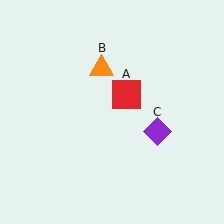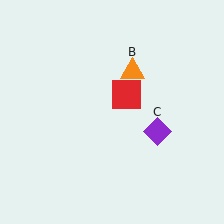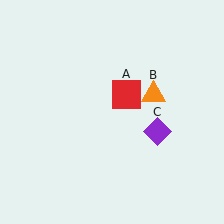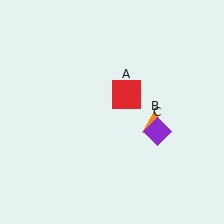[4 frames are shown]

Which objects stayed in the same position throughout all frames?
Red square (object A) and purple diamond (object C) remained stationary.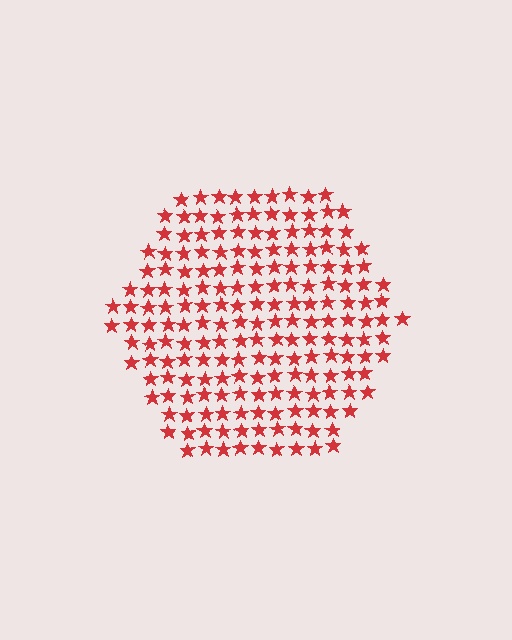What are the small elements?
The small elements are stars.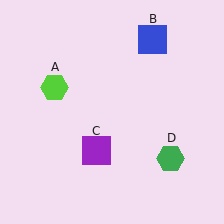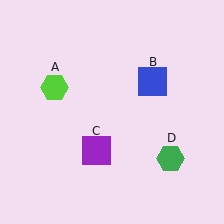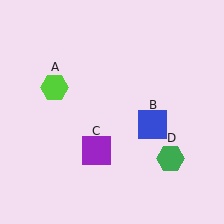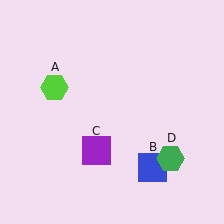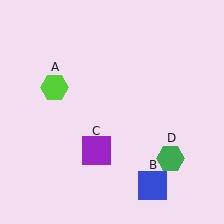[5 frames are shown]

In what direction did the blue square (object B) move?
The blue square (object B) moved down.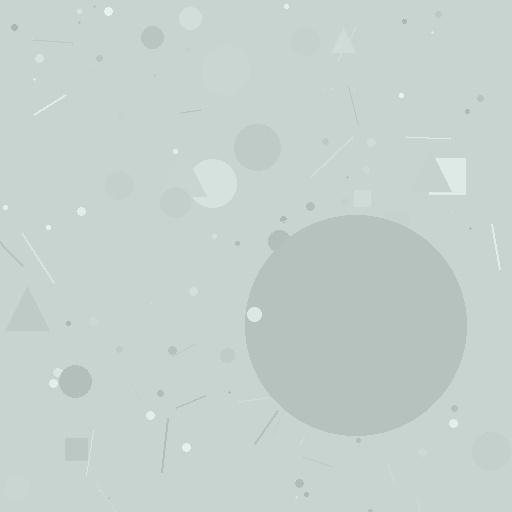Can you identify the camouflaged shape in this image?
The camouflaged shape is a circle.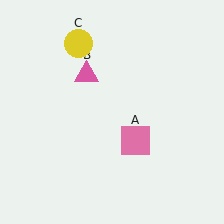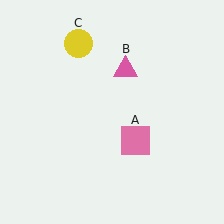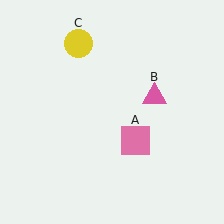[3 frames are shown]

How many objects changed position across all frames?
1 object changed position: pink triangle (object B).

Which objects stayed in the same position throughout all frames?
Pink square (object A) and yellow circle (object C) remained stationary.